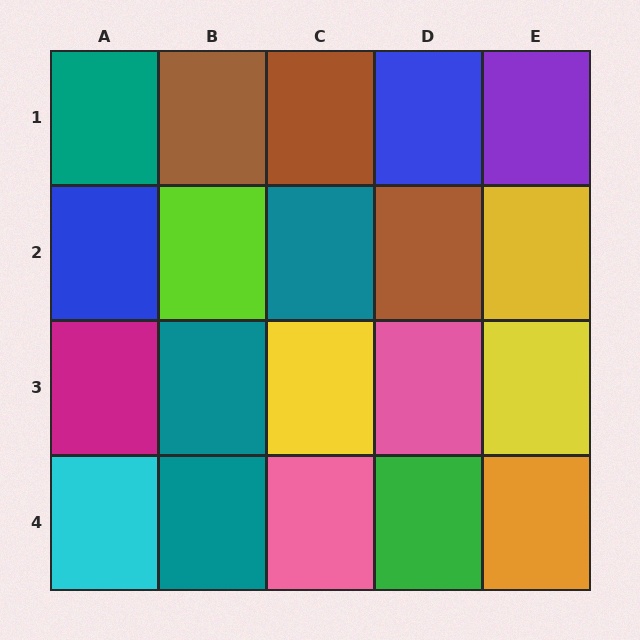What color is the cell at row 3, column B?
Teal.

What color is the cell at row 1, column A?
Teal.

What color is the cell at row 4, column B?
Teal.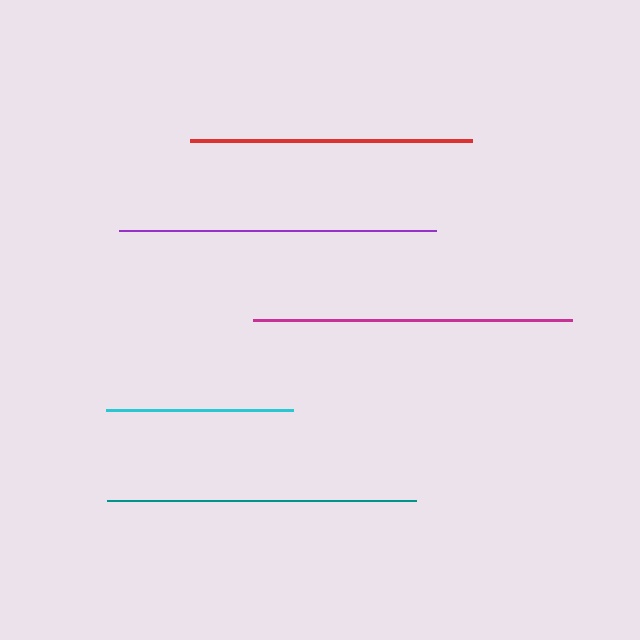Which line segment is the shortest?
The cyan line is the shortest at approximately 187 pixels.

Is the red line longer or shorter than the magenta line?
The magenta line is longer than the red line.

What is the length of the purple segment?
The purple segment is approximately 317 pixels long.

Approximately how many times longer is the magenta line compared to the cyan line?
The magenta line is approximately 1.7 times the length of the cyan line.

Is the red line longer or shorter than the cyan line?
The red line is longer than the cyan line.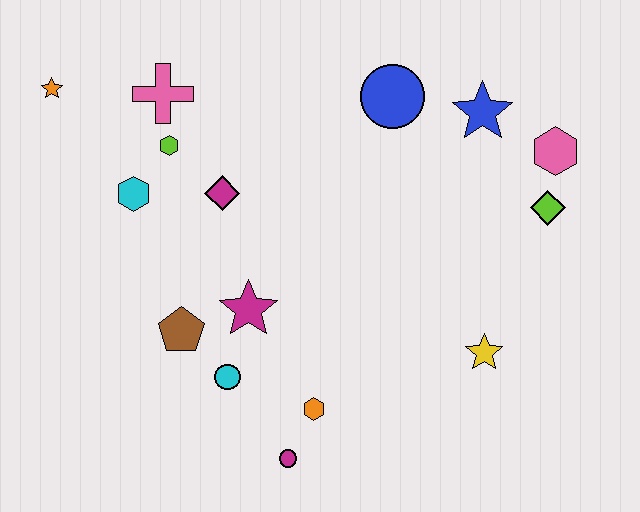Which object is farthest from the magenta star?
The pink hexagon is farthest from the magenta star.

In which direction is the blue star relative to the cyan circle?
The blue star is above the cyan circle.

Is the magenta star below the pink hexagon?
Yes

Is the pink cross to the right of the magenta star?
No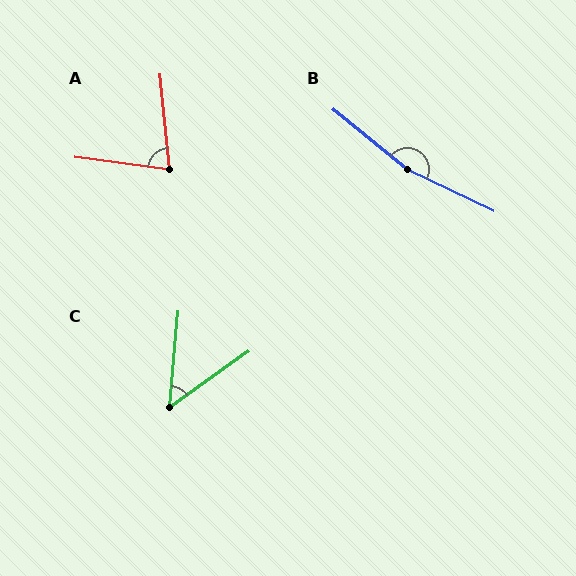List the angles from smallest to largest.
C (50°), A (77°), B (166°).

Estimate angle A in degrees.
Approximately 77 degrees.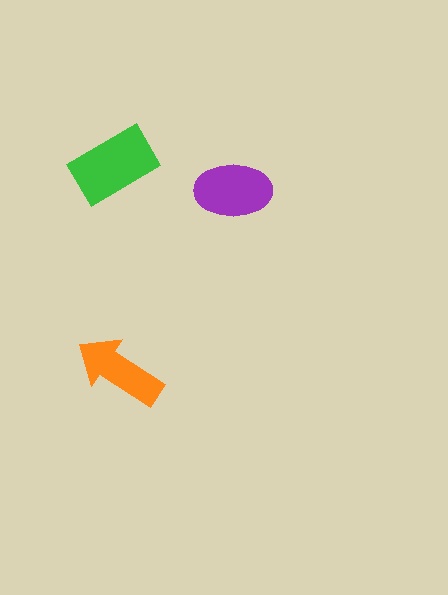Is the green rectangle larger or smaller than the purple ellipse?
Larger.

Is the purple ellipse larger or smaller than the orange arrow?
Larger.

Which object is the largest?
The green rectangle.